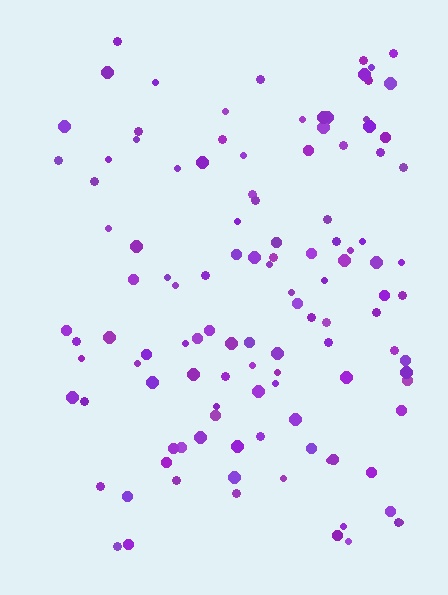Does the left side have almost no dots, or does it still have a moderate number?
Still a moderate number, just noticeably fewer than the right.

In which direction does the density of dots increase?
From left to right, with the right side densest.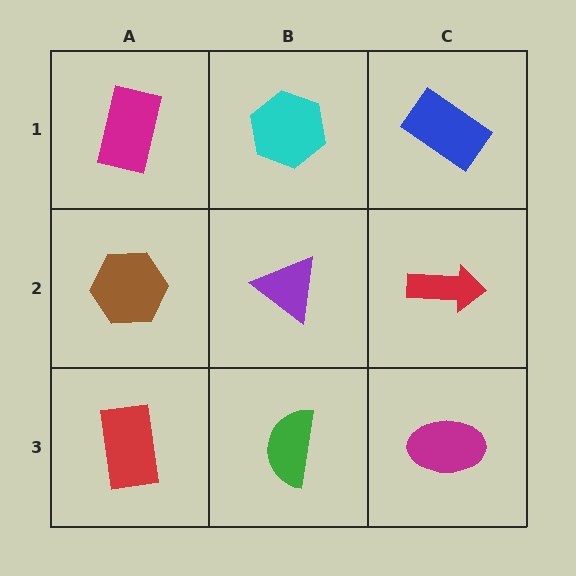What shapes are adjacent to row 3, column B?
A purple triangle (row 2, column B), a red rectangle (row 3, column A), a magenta ellipse (row 3, column C).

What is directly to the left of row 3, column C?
A green semicircle.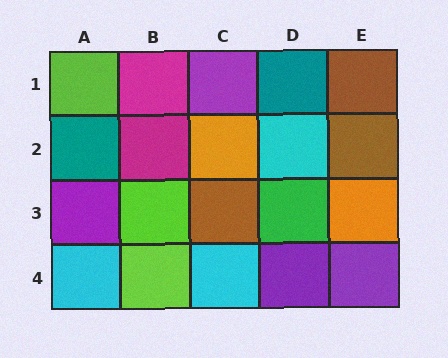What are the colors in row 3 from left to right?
Purple, lime, brown, green, orange.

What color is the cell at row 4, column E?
Purple.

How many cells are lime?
3 cells are lime.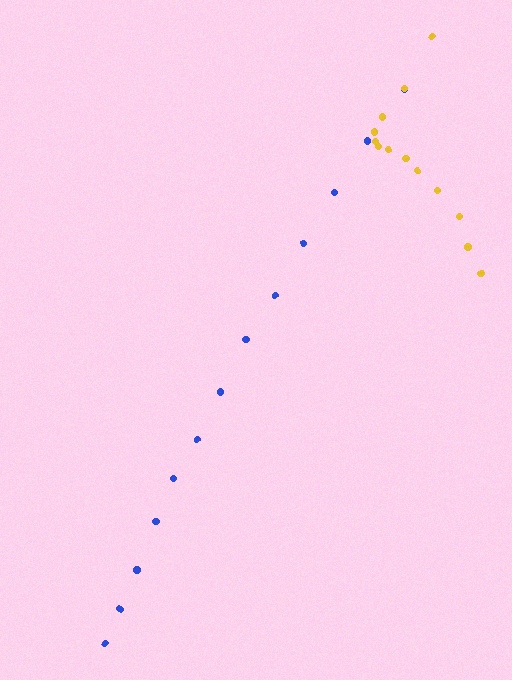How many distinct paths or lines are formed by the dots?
There are 2 distinct paths.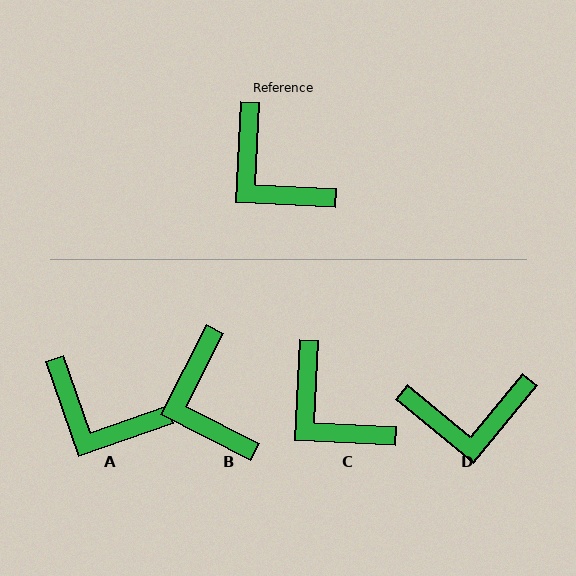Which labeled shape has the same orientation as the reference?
C.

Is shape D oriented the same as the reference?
No, it is off by about 53 degrees.